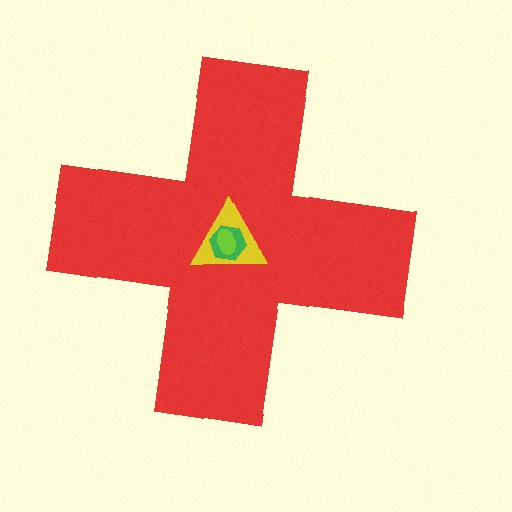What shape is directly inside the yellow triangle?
The green hexagon.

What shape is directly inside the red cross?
The yellow triangle.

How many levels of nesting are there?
4.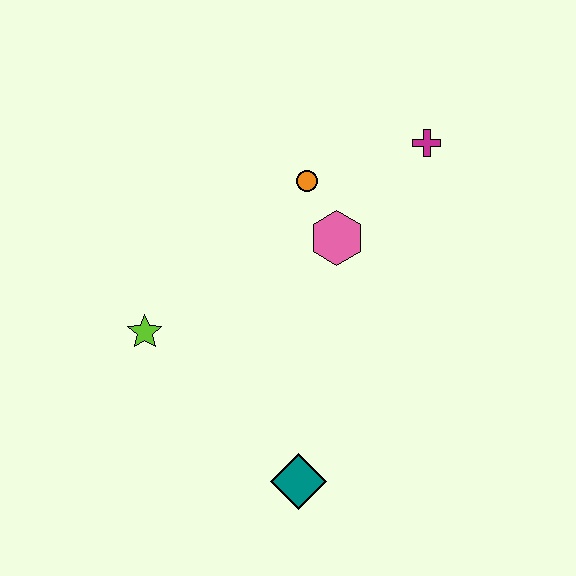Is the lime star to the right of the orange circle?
No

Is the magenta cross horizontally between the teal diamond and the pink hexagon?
No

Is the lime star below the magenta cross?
Yes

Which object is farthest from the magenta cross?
The teal diamond is farthest from the magenta cross.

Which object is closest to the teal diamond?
The lime star is closest to the teal diamond.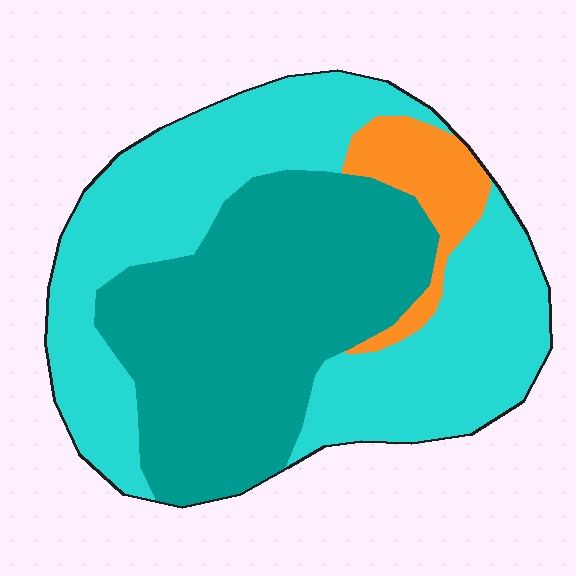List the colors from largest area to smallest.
From largest to smallest: cyan, teal, orange.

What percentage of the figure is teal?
Teal covers roughly 40% of the figure.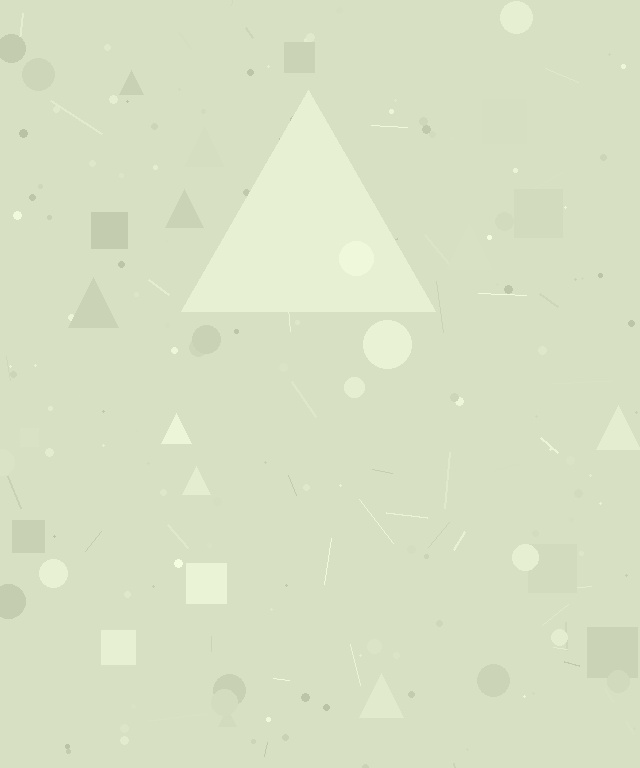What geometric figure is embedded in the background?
A triangle is embedded in the background.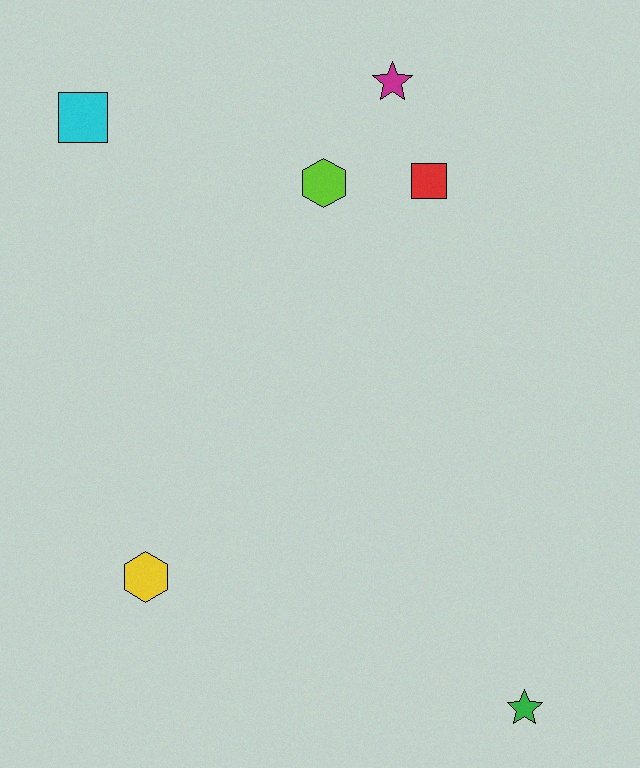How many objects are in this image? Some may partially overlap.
There are 6 objects.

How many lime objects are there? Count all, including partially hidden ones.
There is 1 lime object.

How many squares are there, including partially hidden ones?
There are 2 squares.